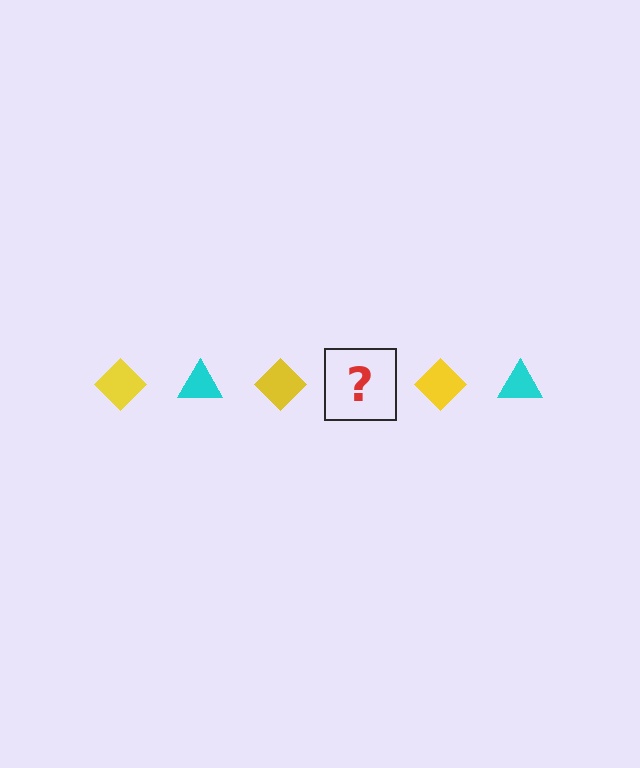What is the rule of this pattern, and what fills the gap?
The rule is that the pattern alternates between yellow diamond and cyan triangle. The gap should be filled with a cyan triangle.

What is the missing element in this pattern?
The missing element is a cyan triangle.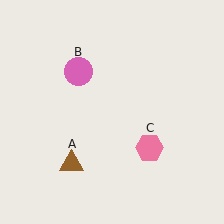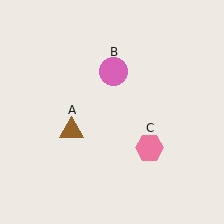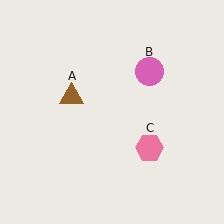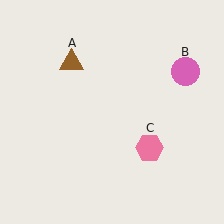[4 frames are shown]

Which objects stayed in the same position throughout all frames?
Pink hexagon (object C) remained stationary.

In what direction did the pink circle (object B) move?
The pink circle (object B) moved right.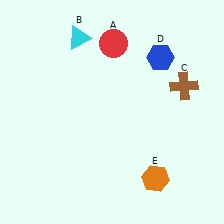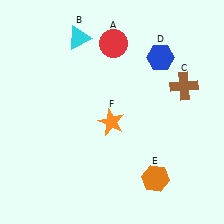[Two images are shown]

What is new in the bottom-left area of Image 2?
An orange star (F) was added in the bottom-left area of Image 2.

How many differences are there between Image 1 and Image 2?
There is 1 difference between the two images.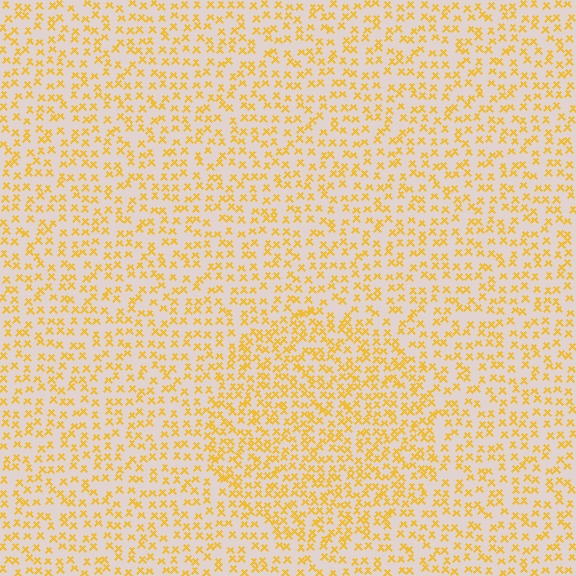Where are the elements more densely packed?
The elements are more densely packed inside the circle boundary.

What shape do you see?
I see a circle.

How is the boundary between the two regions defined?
The boundary is defined by a change in element density (approximately 1.5x ratio). All elements are the same color, size, and shape.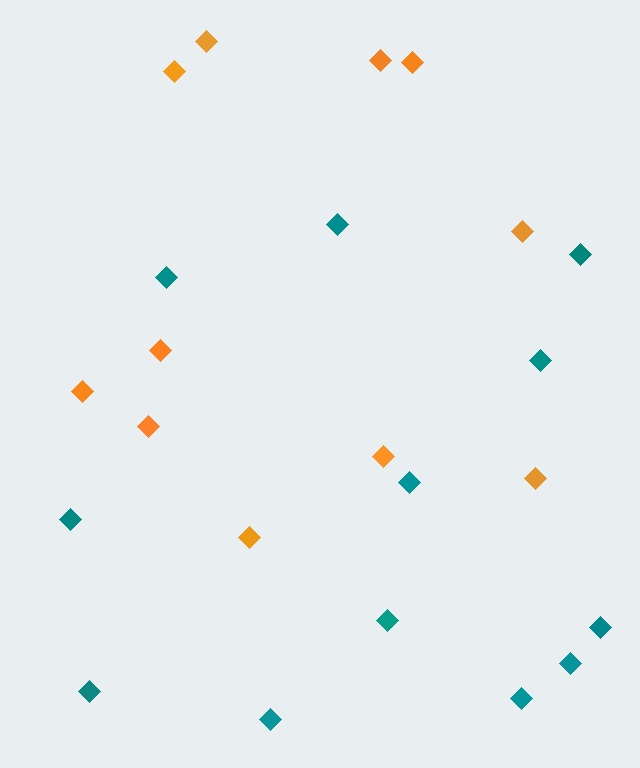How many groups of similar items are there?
There are 2 groups: one group of orange diamonds (11) and one group of teal diamonds (12).